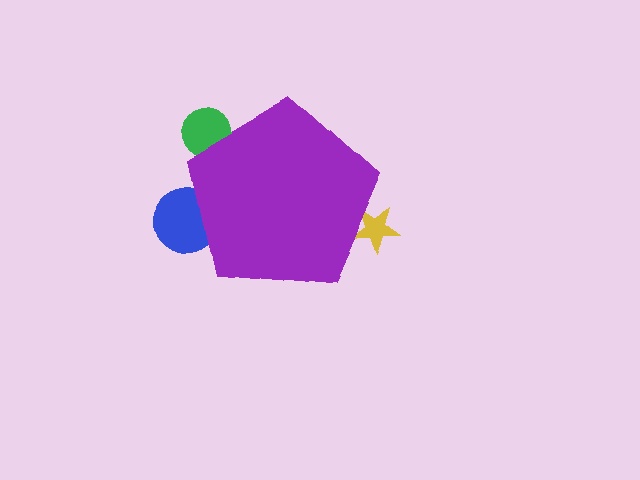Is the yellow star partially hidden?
Yes, the yellow star is partially hidden behind the purple pentagon.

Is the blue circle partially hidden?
Yes, the blue circle is partially hidden behind the purple pentagon.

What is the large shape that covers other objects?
A purple pentagon.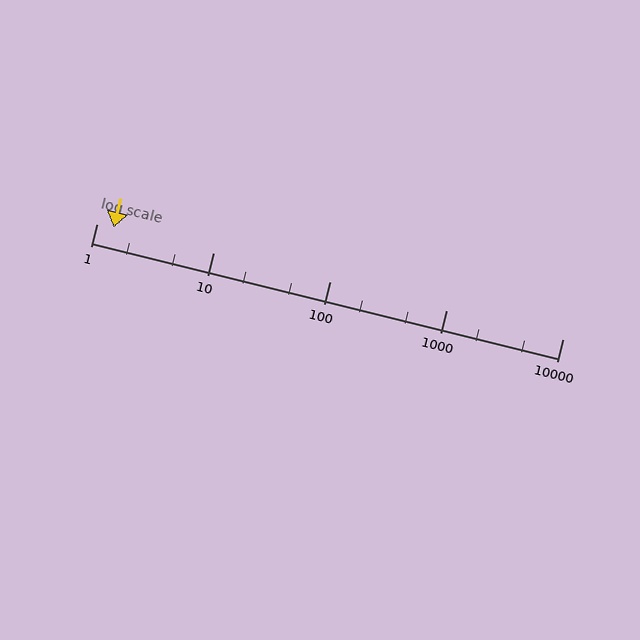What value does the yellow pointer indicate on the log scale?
The pointer indicates approximately 1.4.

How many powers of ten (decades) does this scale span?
The scale spans 4 decades, from 1 to 10000.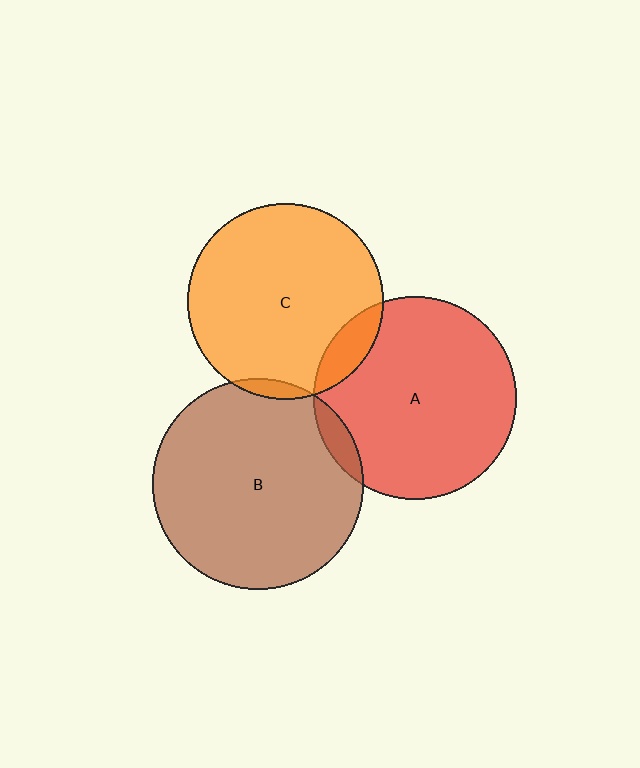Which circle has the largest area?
Circle B (brown).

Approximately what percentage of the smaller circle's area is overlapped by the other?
Approximately 5%.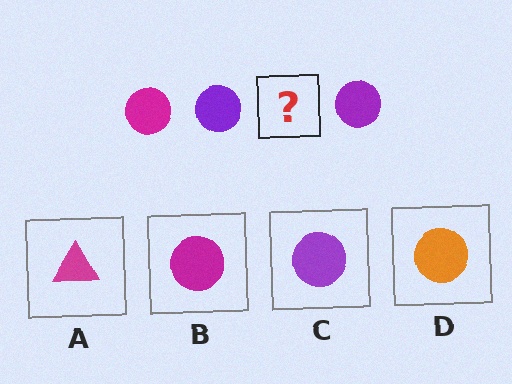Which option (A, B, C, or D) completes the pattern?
B.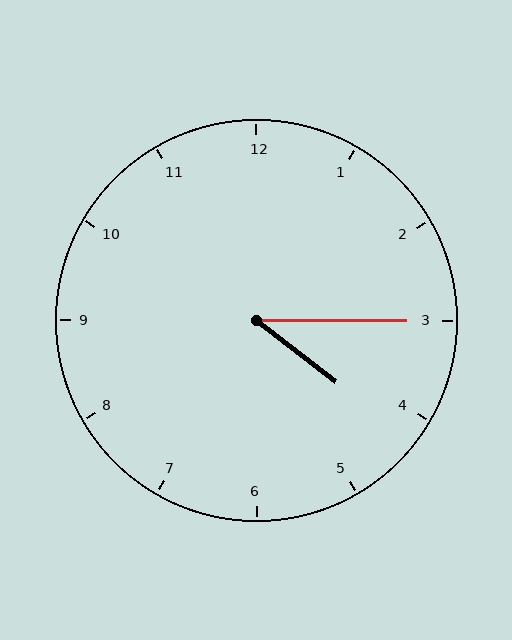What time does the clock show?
4:15.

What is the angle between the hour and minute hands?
Approximately 38 degrees.